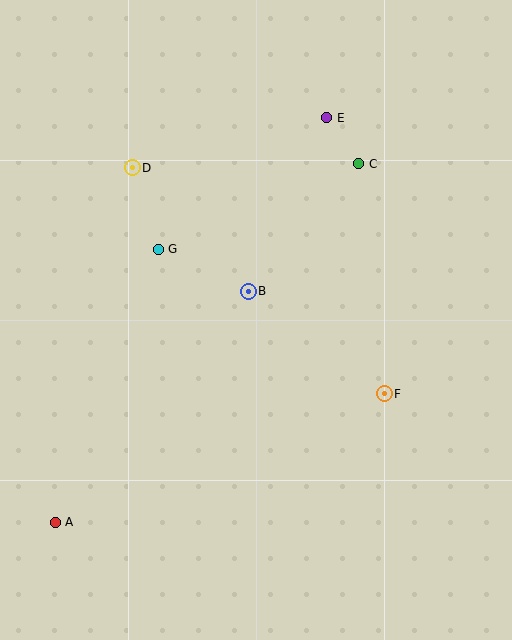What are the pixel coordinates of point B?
Point B is at (248, 291).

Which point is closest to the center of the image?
Point B at (248, 291) is closest to the center.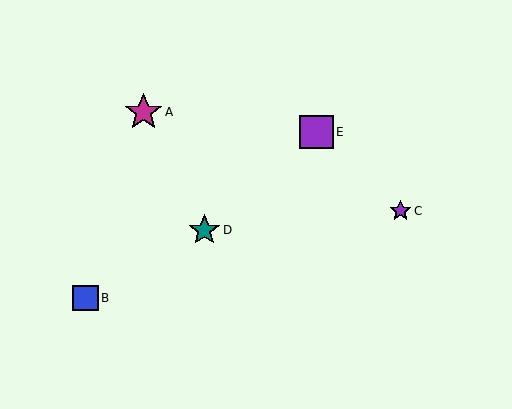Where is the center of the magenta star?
The center of the magenta star is at (144, 112).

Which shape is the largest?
The magenta star (labeled A) is the largest.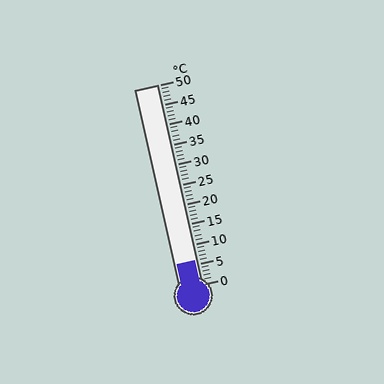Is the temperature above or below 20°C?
The temperature is below 20°C.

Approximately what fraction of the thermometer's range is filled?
The thermometer is filled to approximately 10% of its range.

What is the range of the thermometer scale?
The thermometer scale ranges from 0°C to 50°C.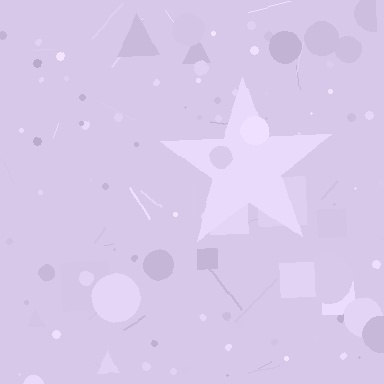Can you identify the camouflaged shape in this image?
The camouflaged shape is a star.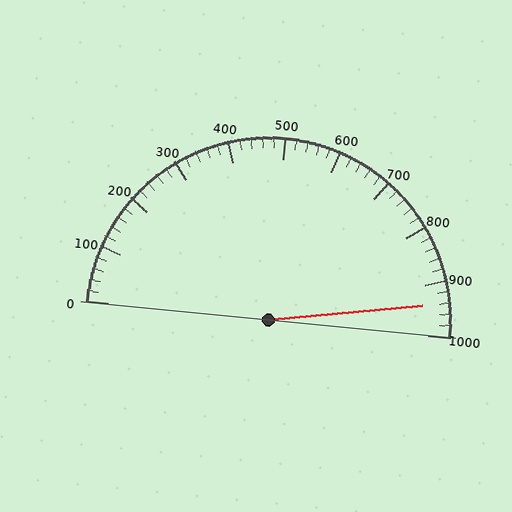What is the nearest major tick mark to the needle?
The nearest major tick mark is 900.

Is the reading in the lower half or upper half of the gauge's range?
The reading is in the upper half of the range (0 to 1000).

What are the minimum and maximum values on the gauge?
The gauge ranges from 0 to 1000.